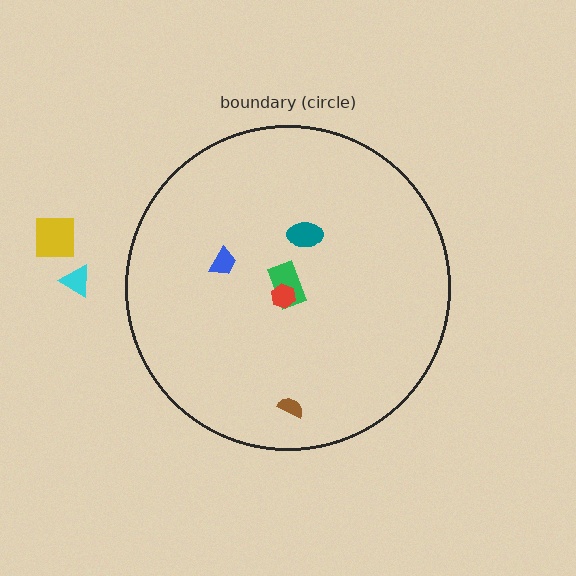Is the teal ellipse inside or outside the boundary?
Inside.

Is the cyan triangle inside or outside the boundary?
Outside.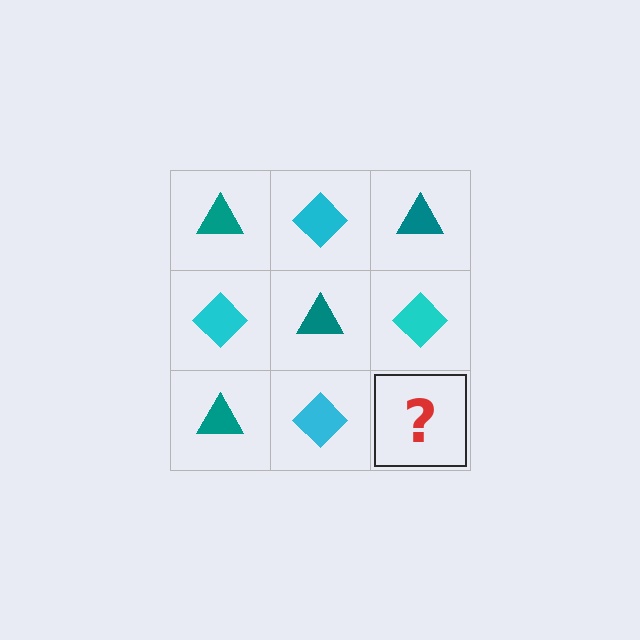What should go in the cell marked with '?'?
The missing cell should contain a teal triangle.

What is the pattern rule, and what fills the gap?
The rule is that it alternates teal triangle and cyan diamond in a checkerboard pattern. The gap should be filled with a teal triangle.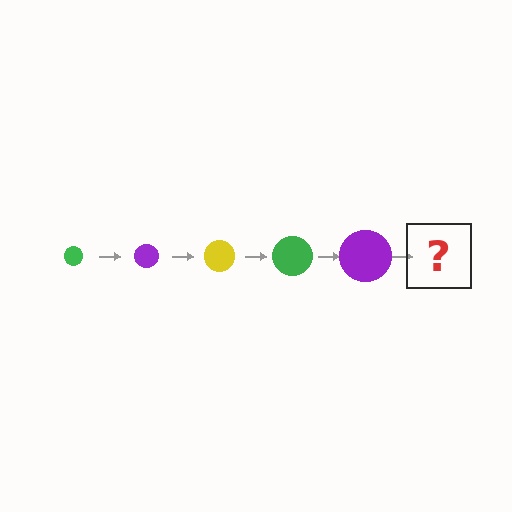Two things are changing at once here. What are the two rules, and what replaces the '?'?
The two rules are that the circle grows larger each step and the color cycles through green, purple, and yellow. The '?' should be a yellow circle, larger than the previous one.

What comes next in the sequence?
The next element should be a yellow circle, larger than the previous one.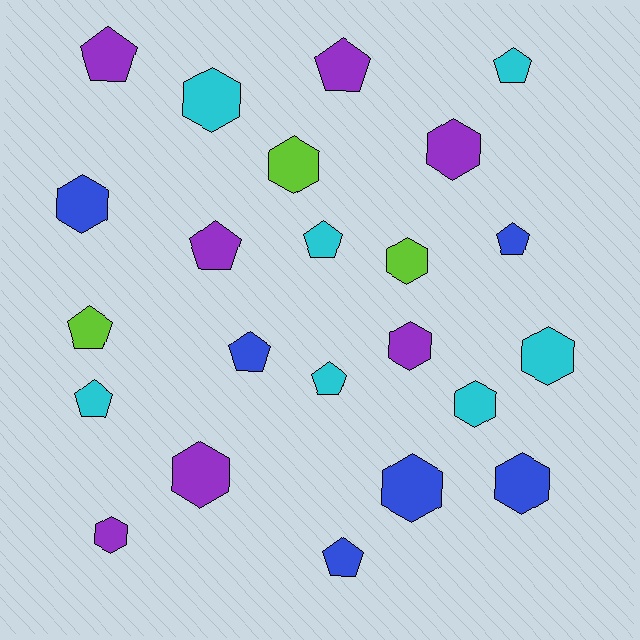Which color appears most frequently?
Cyan, with 7 objects.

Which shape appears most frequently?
Hexagon, with 12 objects.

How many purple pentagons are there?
There are 3 purple pentagons.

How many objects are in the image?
There are 23 objects.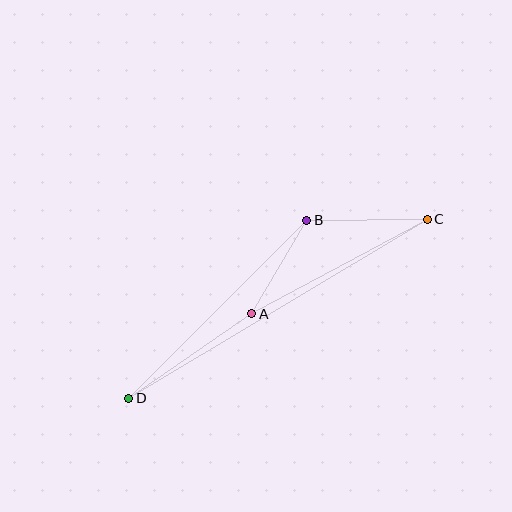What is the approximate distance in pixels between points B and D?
The distance between B and D is approximately 252 pixels.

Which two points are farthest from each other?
Points C and D are farthest from each other.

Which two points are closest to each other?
Points A and B are closest to each other.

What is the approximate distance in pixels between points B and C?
The distance between B and C is approximately 121 pixels.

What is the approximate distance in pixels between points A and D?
The distance between A and D is approximately 149 pixels.